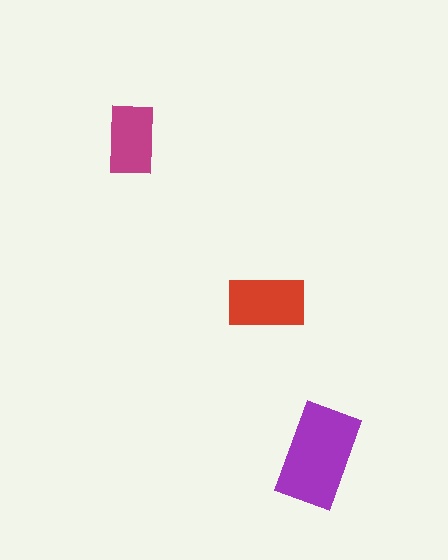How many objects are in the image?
There are 3 objects in the image.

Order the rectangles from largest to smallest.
the purple one, the red one, the magenta one.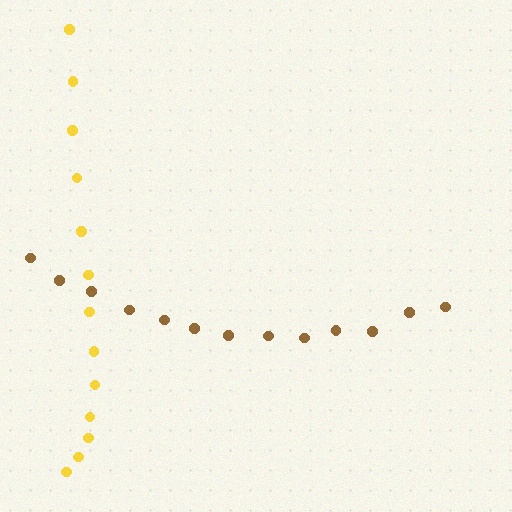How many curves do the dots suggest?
There are 2 distinct paths.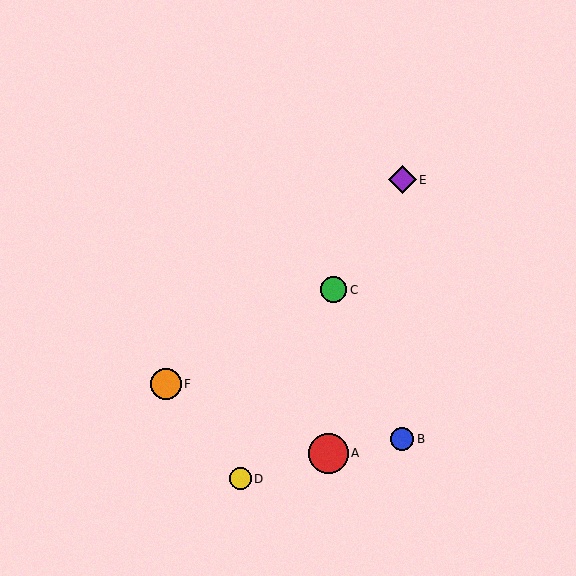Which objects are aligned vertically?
Objects B, E are aligned vertically.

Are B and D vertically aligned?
No, B is at x≈402 and D is at x≈240.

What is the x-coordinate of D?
Object D is at x≈240.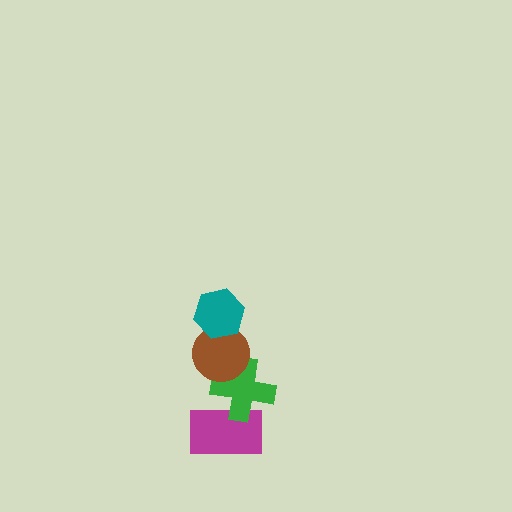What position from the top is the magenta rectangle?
The magenta rectangle is 4th from the top.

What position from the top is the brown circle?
The brown circle is 2nd from the top.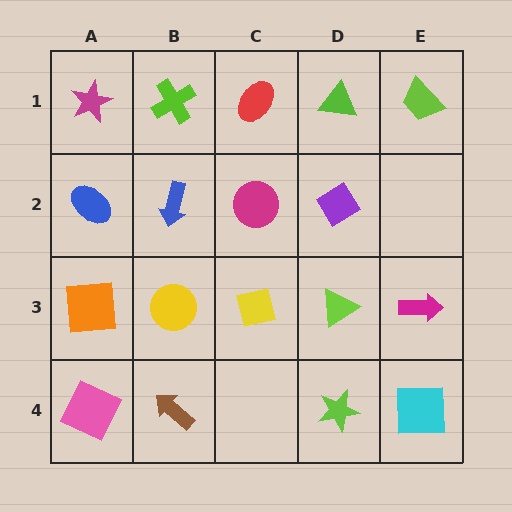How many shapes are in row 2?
4 shapes.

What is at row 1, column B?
A lime cross.